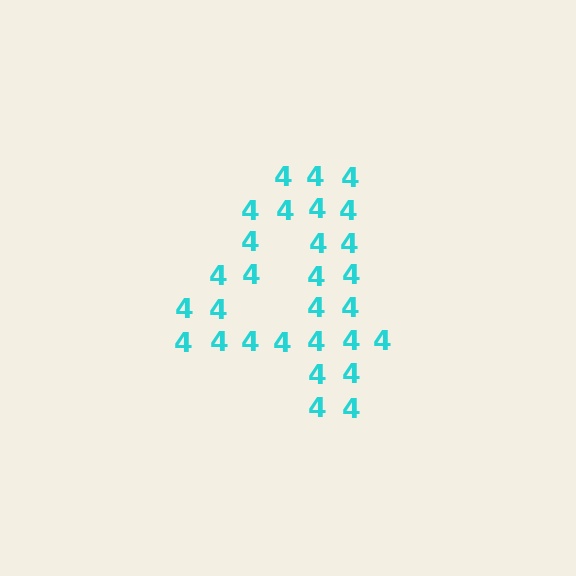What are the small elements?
The small elements are digit 4's.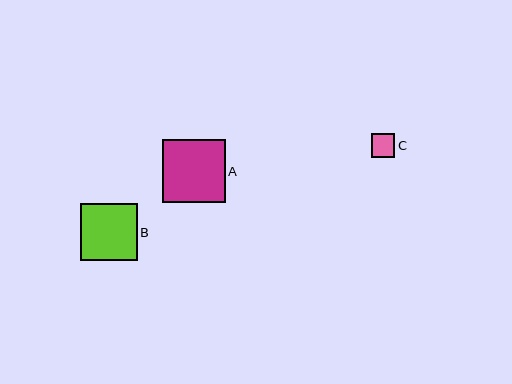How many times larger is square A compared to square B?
Square A is approximately 1.1 times the size of square B.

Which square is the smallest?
Square C is the smallest with a size of approximately 24 pixels.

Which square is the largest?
Square A is the largest with a size of approximately 63 pixels.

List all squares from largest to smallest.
From largest to smallest: A, B, C.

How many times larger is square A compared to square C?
Square A is approximately 2.7 times the size of square C.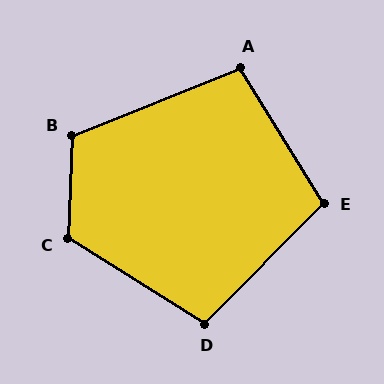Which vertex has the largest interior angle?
C, at approximately 120 degrees.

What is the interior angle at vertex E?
Approximately 103 degrees (obtuse).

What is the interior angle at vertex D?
Approximately 103 degrees (obtuse).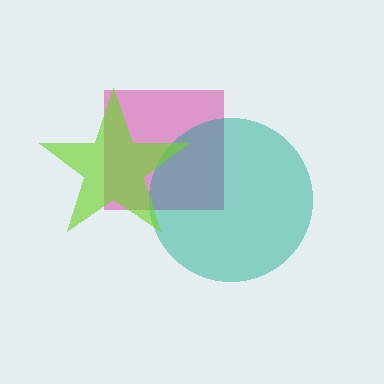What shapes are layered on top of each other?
The layered shapes are: a magenta square, a teal circle, a lime star.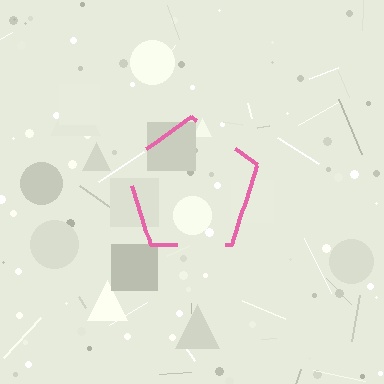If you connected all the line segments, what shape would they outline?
They would outline a pentagon.